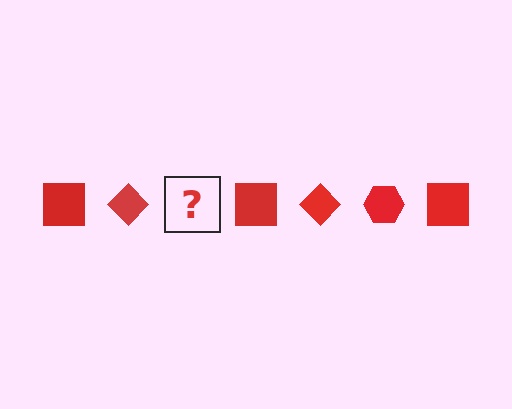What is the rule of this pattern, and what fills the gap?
The rule is that the pattern cycles through square, diamond, hexagon shapes in red. The gap should be filled with a red hexagon.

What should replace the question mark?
The question mark should be replaced with a red hexagon.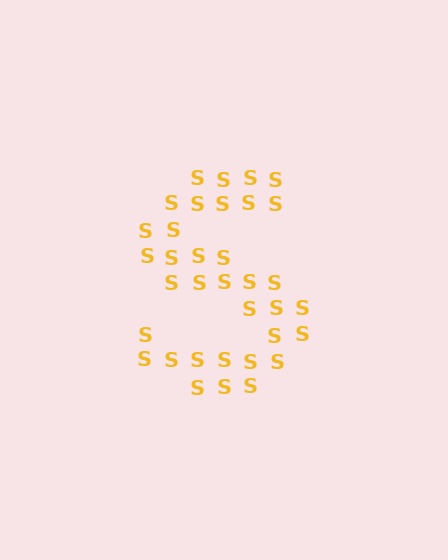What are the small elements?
The small elements are letter S's.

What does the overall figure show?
The overall figure shows the letter S.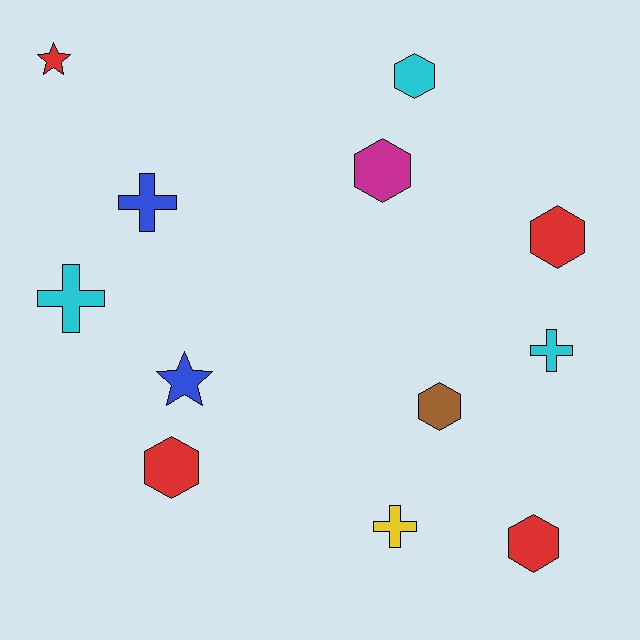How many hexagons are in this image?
There are 6 hexagons.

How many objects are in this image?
There are 12 objects.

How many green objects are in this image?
There are no green objects.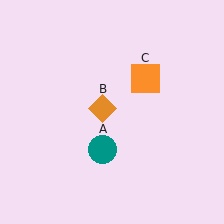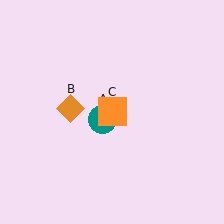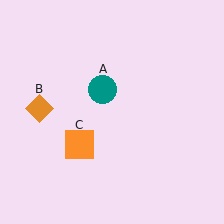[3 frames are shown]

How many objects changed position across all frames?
3 objects changed position: teal circle (object A), orange diamond (object B), orange square (object C).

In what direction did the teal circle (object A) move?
The teal circle (object A) moved up.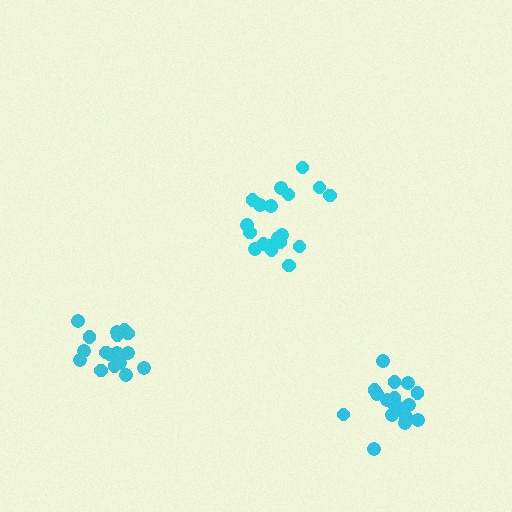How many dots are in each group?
Group 1: 17 dots, Group 2: 17 dots, Group 3: 19 dots (53 total).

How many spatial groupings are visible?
There are 3 spatial groupings.